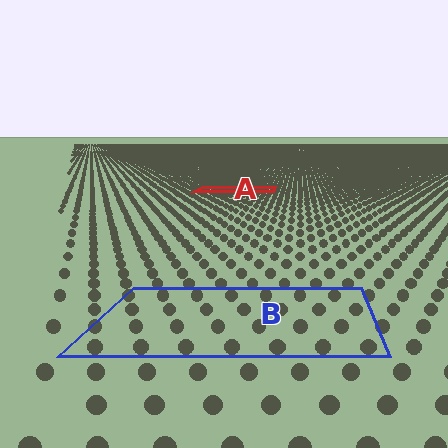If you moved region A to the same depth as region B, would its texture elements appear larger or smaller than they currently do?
They would appear larger. At a closer depth, the same texture elements are projected at a bigger on-screen size.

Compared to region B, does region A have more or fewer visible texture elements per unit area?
Region A has more texture elements per unit area — they are packed more densely because it is farther away.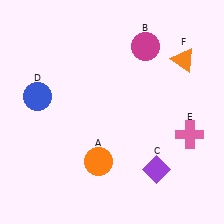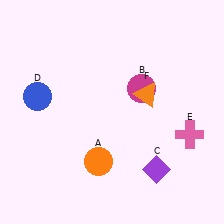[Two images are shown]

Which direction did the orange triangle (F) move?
The orange triangle (F) moved left.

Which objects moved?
The objects that moved are: the magenta circle (B), the orange triangle (F).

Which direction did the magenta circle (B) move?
The magenta circle (B) moved down.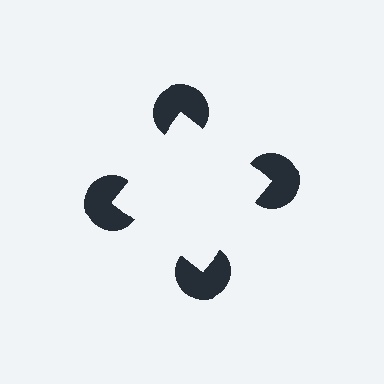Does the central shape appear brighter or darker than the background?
It typically appears slightly brighter than the background, even though no actual brightness change is drawn.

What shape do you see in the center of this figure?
An illusory square — its edges are inferred from the aligned wedge cuts in the pac-man discs, not physically drawn.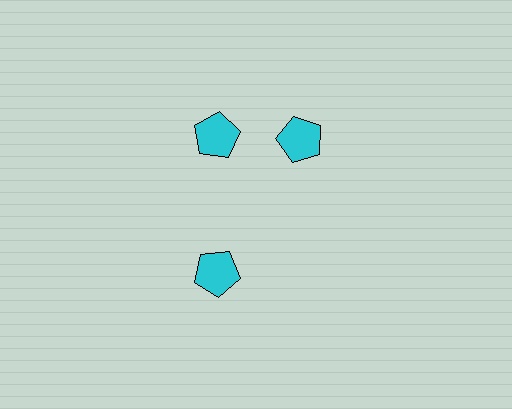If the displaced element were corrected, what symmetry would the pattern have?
It would have 3-fold rotational symmetry — the pattern would map onto itself every 120 degrees.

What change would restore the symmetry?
The symmetry would be restored by rotating it back into even spacing with its neighbors so that all 3 pentagons sit at equal angles and equal distance from the center.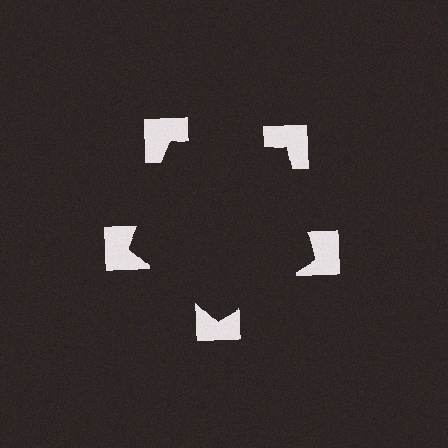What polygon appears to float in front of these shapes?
An illusory pentagon — its edges are inferred from the aligned wedge cuts in the notched squares, not physically drawn.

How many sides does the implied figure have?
5 sides.